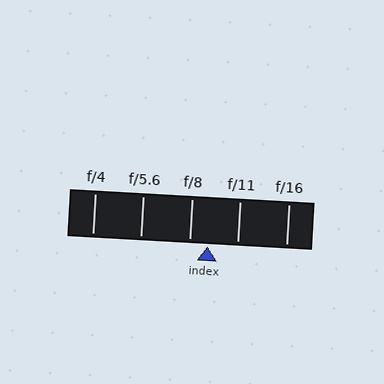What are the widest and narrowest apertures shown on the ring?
The widest aperture shown is f/4 and the narrowest is f/16.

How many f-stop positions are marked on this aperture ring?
There are 5 f-stop positions marked.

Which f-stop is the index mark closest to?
The index mark is closest to f/8.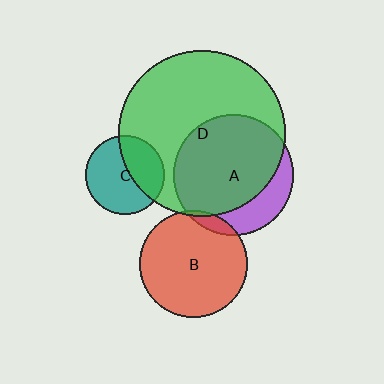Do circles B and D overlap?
Yes.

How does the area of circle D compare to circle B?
Approximately 2.4 times.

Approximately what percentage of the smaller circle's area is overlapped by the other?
Approximately 5%.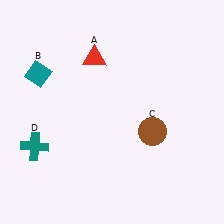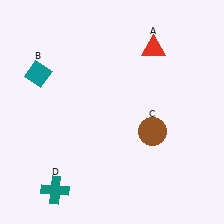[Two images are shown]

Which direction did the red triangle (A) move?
The red triangle (A) moved right.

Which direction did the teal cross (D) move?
The teal cross (D) moved down.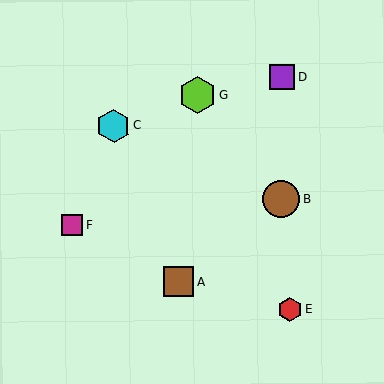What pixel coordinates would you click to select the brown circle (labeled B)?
Click at (281, 199) to select the brown circle B.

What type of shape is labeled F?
Shape F is a magenta square.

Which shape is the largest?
The brown circle (labeled B) is the largest.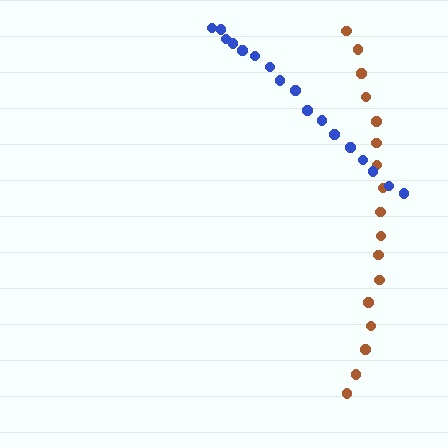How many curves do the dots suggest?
There are 2 distinct paths.